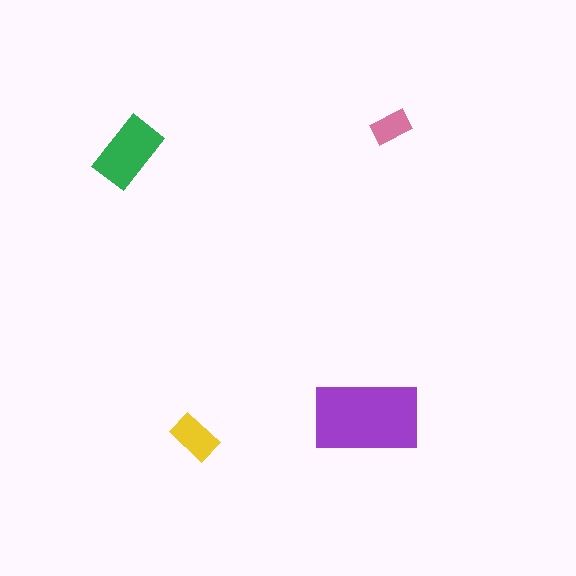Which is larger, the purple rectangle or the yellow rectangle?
The purple one.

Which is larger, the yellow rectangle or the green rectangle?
The green one.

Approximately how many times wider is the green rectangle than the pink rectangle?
About 2 times wider.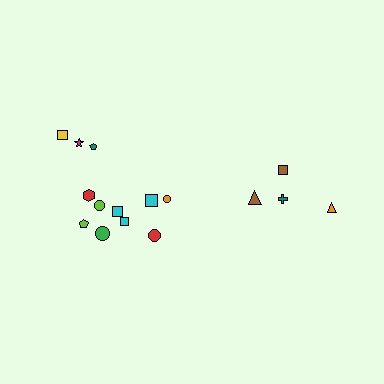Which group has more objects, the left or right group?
The left group.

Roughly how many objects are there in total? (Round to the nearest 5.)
Roughly 15 objects in total.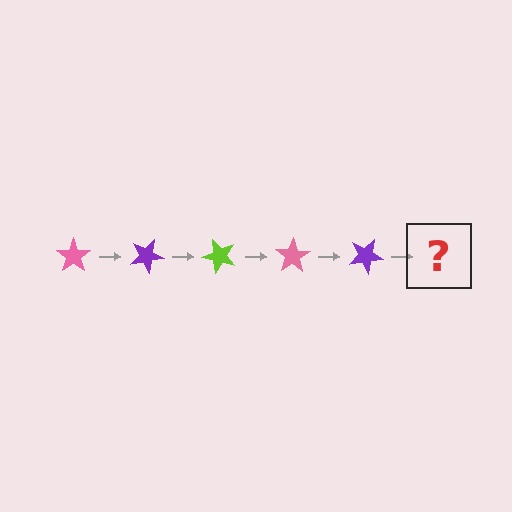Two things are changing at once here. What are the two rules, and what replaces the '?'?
The two rules are that it rotates 25 degrees each step and the color cycles through pink, purple, and lime. The '?' should be a lime star, rotated 125 degrees from the start.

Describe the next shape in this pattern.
It should be a lime star, rotated 125 degrees from the start.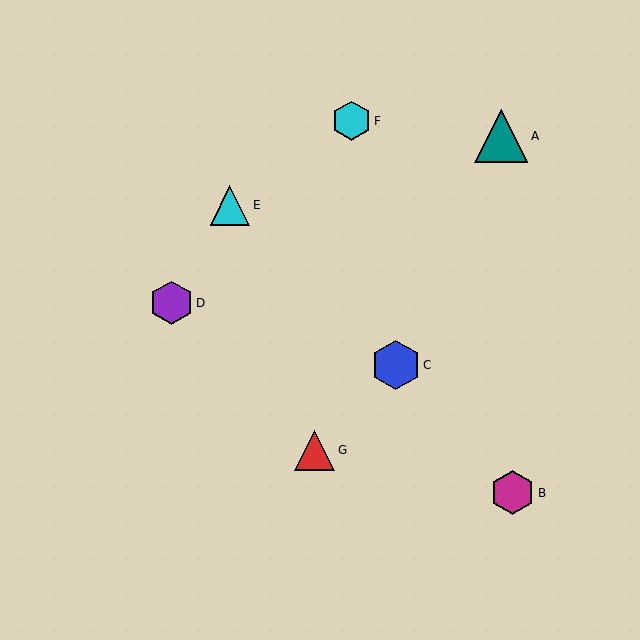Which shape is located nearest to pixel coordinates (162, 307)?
The purple hexagon (labeled D) at (172, 303) is nearest to that location.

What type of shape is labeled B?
Shape B is a magenta hexagon.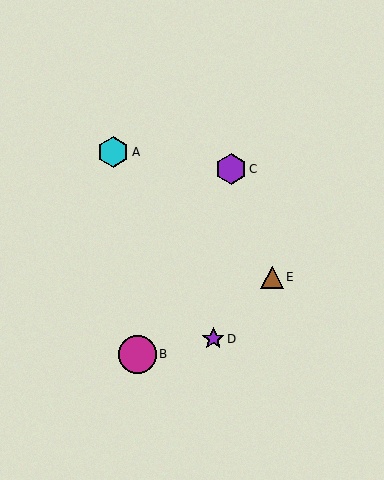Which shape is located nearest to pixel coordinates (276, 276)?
The brown triangle (labeled E) at (272, 277) is nearest to that location.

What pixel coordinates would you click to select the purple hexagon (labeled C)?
Click at (231, 169) to select the purple hexagon C.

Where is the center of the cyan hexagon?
The center of the cyan hexagon is at (113, 152).